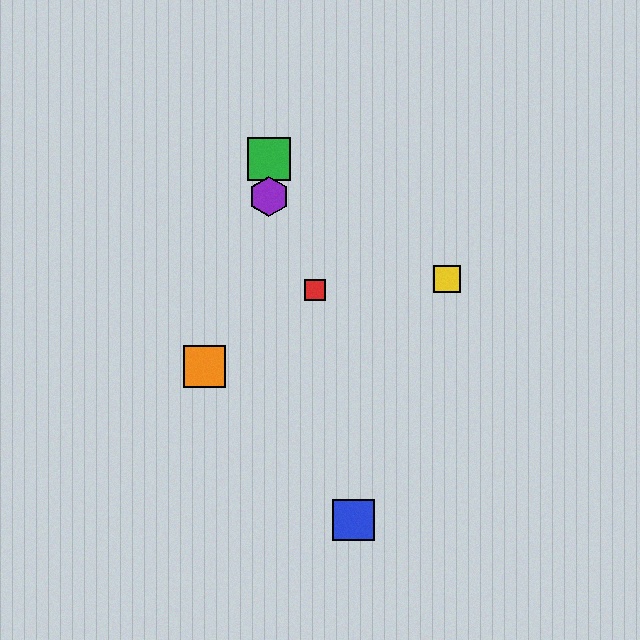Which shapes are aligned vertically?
The green square, the purple hexagon are aligned vertically.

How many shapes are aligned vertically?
2 shapes (the green square, the purple hexagon) are aligned vertically.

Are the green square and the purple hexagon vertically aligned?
Yes, both are at x≈269.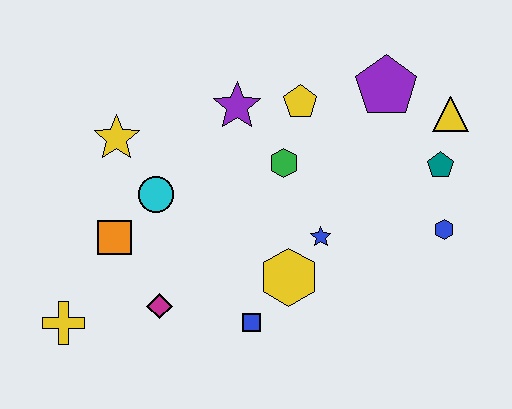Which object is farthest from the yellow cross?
The yellow triangle is farthest from the yellow cross.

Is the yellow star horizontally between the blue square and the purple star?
No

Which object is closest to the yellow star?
The cyan circle is closest to the yellow star.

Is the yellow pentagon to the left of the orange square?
No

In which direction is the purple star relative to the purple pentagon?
The purple star is to the left of the purple pentagon.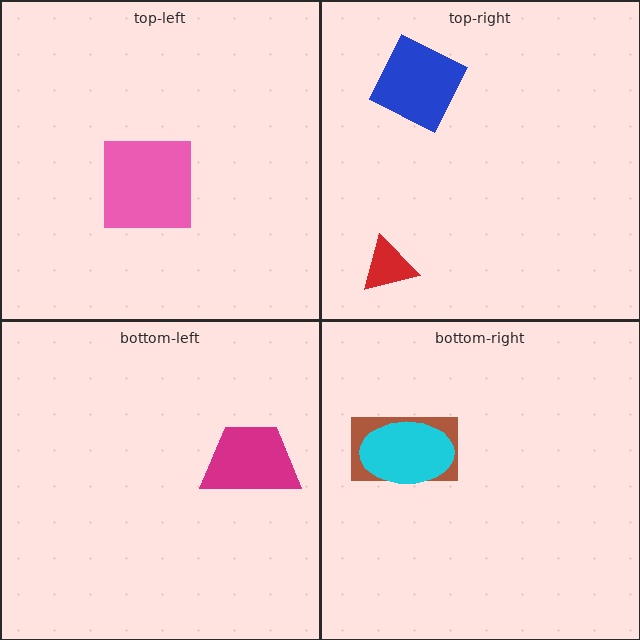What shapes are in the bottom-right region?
The brown rectangle, the cyan ellipse.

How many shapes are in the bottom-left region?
1.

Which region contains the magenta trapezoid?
The bottom-left region.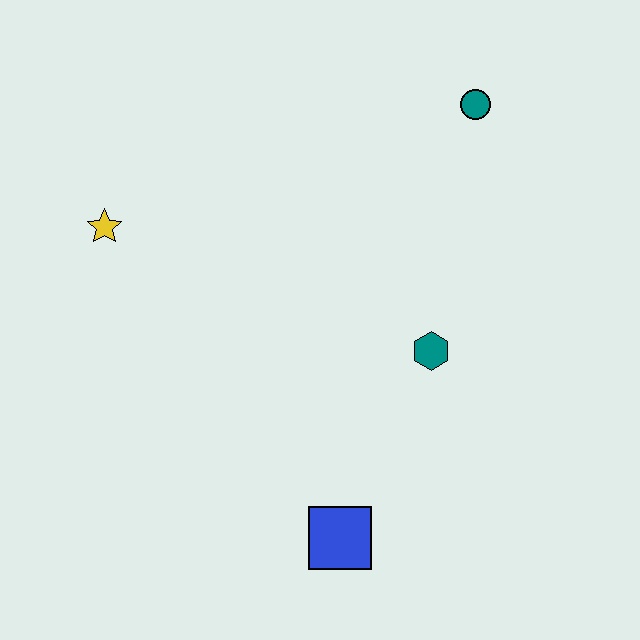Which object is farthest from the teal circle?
The blue square is farthest from the teal circle.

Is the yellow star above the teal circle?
No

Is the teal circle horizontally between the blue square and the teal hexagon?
No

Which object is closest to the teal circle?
The teal hexagon is closest to the teal circle.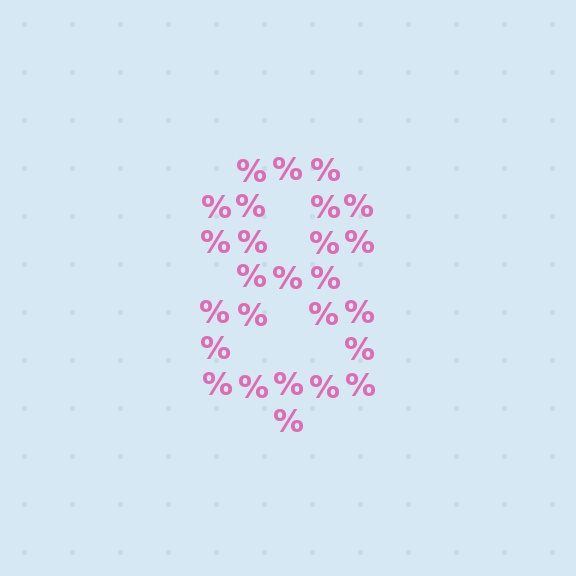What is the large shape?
The large shape is the digit 8.